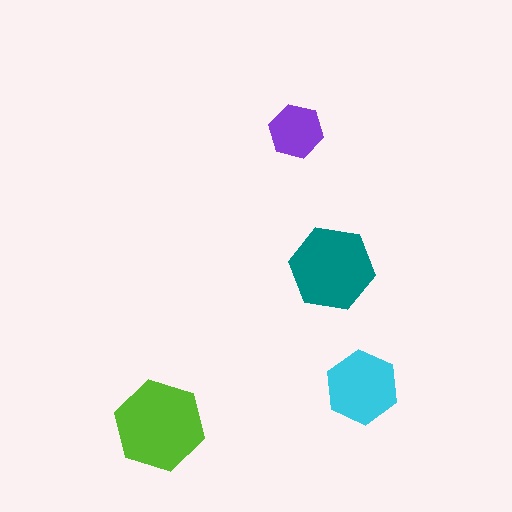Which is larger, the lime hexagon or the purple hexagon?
The lime one.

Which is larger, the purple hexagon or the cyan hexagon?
The cyan one.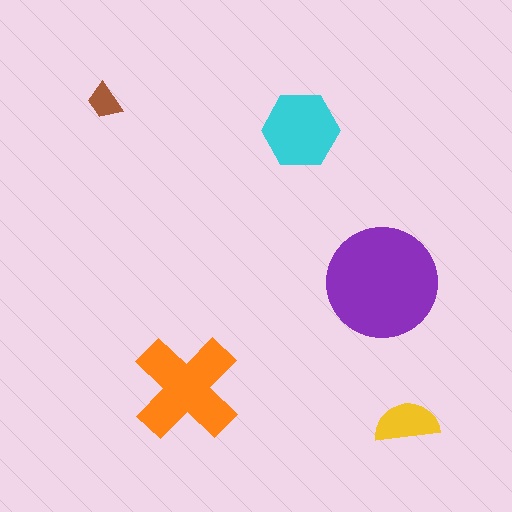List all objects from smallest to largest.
The brown trapezoid, the yellow semicircle, the cyan hexagon, the orange cross, the purple circle.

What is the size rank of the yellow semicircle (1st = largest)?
4th.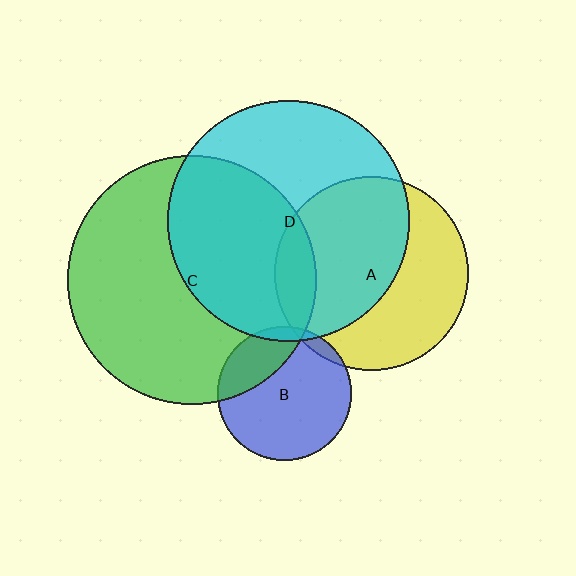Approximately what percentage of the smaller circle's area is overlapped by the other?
Approximately 5%.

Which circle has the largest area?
Circle C (green).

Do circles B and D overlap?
Yes.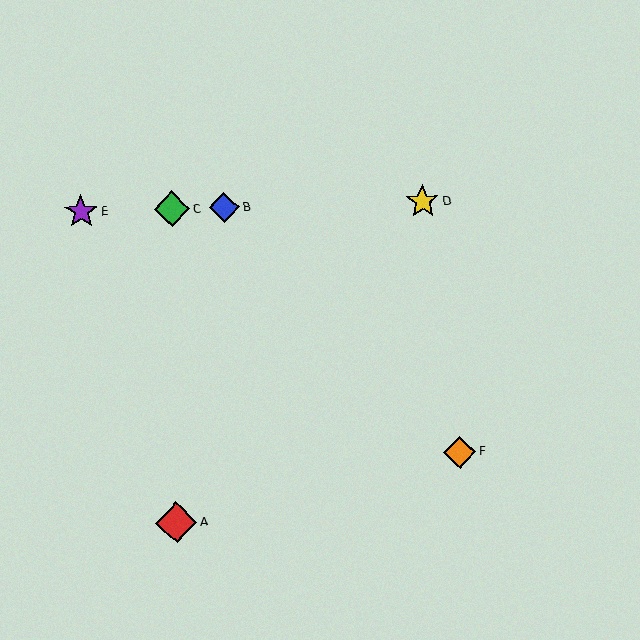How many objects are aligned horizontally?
4 objects (B, C, D, E) are aligned horizontally.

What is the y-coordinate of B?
Object B is at y≈207.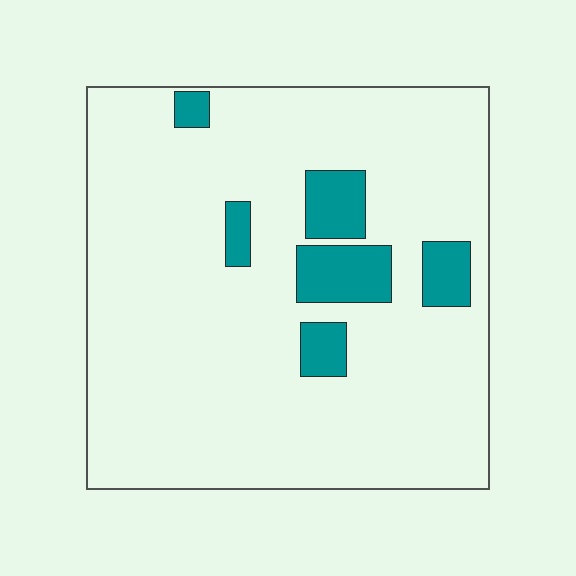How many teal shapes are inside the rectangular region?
6.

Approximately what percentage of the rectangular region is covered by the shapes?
Approximately 10%.